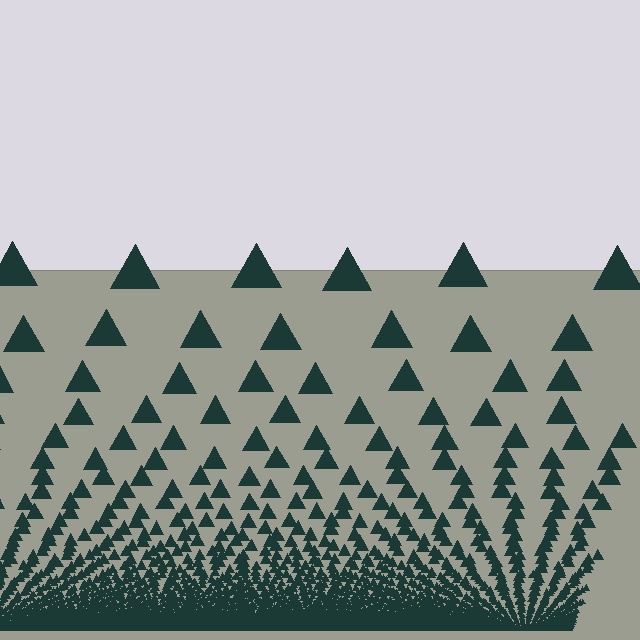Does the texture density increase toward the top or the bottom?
Density increases toward the bottom.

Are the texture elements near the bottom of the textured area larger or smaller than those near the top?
Smaller. The gradient is inverted — elements near the bottom are smaller and denser.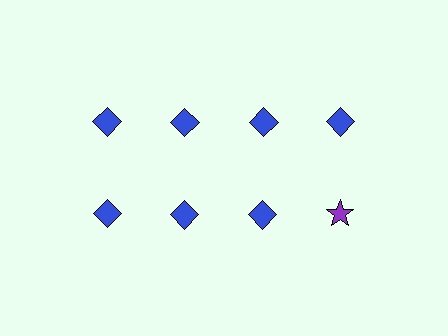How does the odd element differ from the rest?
It differs in both color (purple instead of blue) and shape (star instead of diamond).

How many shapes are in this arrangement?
There are 8 shapes arranged in a grid pattern.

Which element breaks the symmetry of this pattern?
The purple star in the second row, second from right column breaks the symmetry. All other shapes are blue diamonds.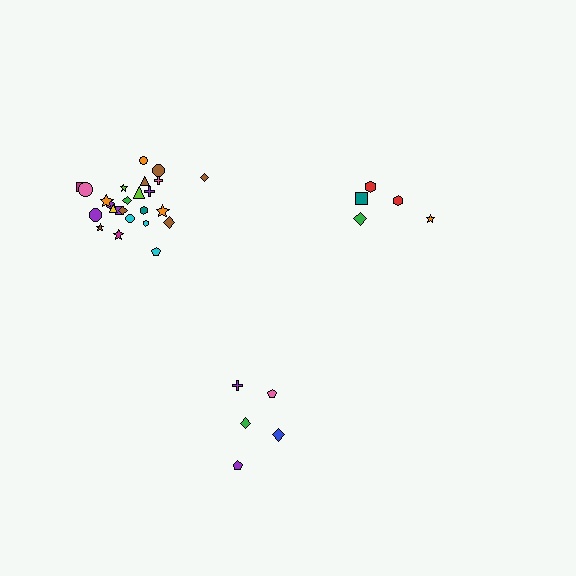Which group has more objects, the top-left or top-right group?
The top-left group.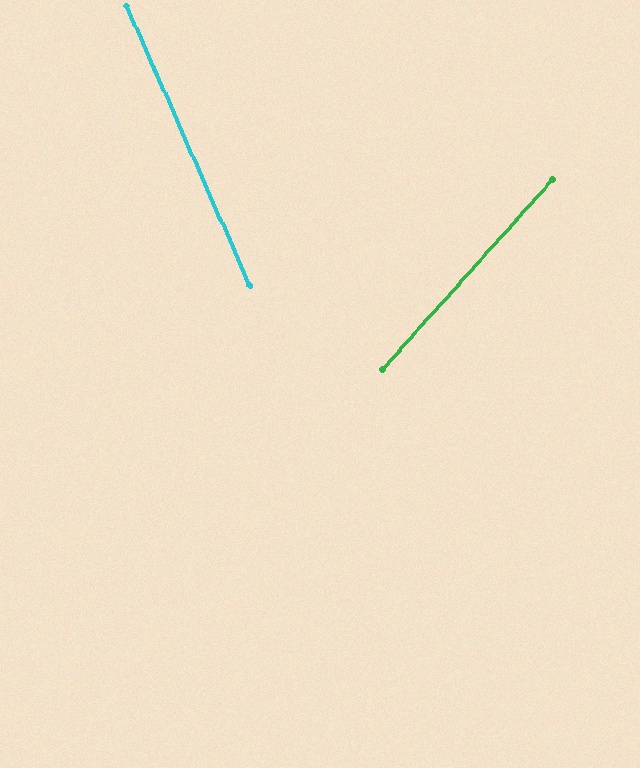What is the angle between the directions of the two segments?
Approximately 66 degrees.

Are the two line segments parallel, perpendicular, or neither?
Neither parallel nor perpendicular — they differ by about 66°.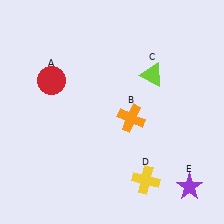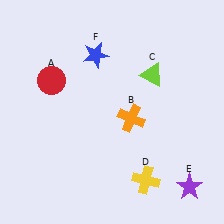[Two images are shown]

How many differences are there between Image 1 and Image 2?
There is 1 difference between the two images.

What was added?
A blue star (F) was added in Image 2.